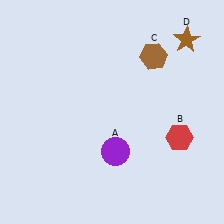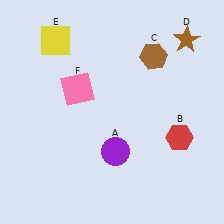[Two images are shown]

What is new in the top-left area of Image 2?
A pink square (F) was added in the top-left area of Image 2.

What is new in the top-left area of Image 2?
A yellow square (E) was added in the top-left area of Image 2.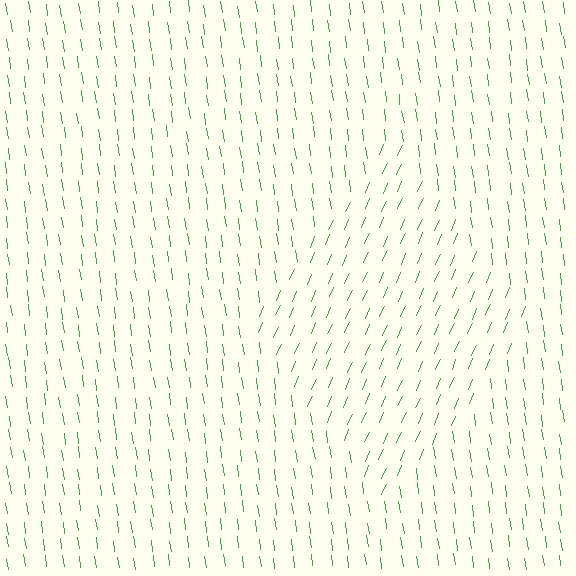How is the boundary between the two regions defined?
The boundary is defined purely by a change in line orientation (approximately 31 degrees difference). All lines are the same color and thickness.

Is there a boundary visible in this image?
Yes, there is a texture boundary formed by a change in line orientation.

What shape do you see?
I see a diamond.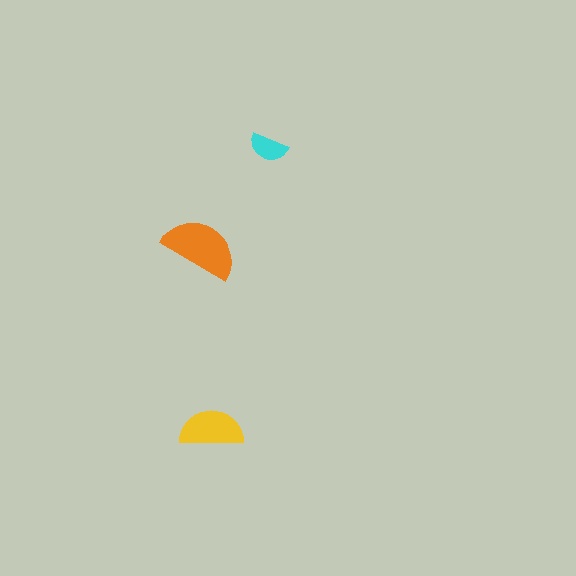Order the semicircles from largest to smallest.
the orange one, the yellow one, the cyan one.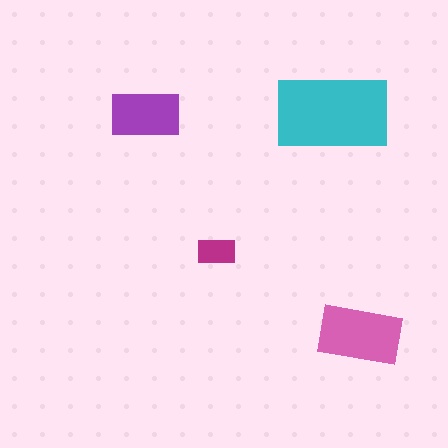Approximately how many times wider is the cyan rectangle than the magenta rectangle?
About 3 times wider.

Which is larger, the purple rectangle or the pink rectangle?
The pink one.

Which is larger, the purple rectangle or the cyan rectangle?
The cyan one.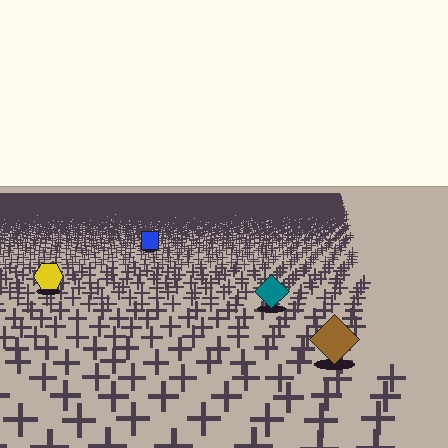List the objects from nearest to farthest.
From nearest to farthest: the brown diamond, the teal diamond, the yellow hexagon, the blue square.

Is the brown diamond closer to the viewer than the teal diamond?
Yes. The brown diamond is closer — you can tell from the texture gradient: the ground texture is coarser near it.